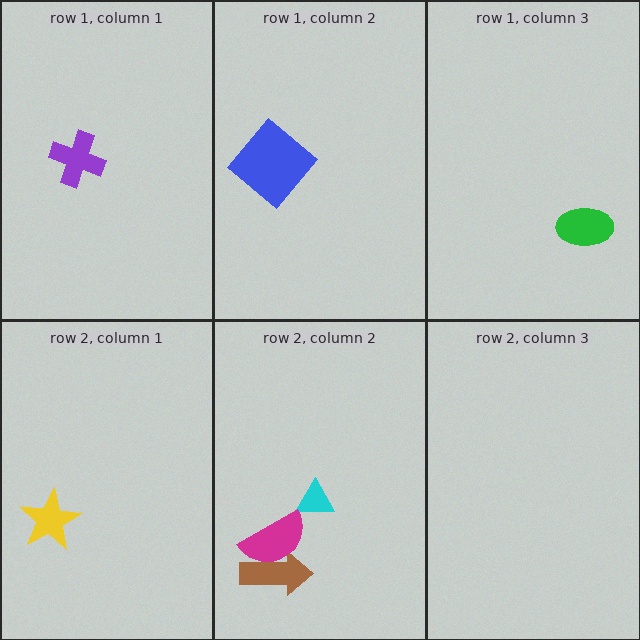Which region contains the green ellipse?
The row 1, column 3 region.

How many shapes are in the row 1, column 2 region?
1.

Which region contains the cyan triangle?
The row 2, column 2 region.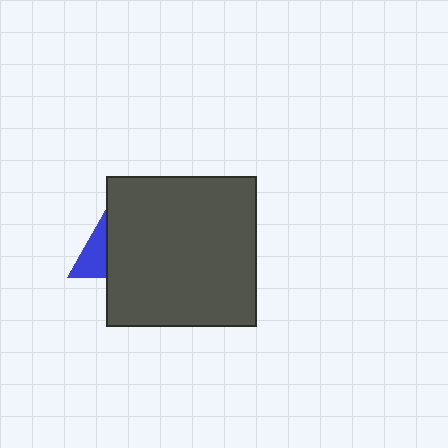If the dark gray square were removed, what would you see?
You would see the complete blue triangle.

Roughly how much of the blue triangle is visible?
A small part of it is visible (roughly 34%).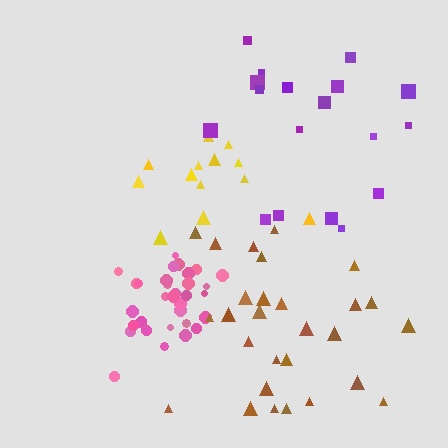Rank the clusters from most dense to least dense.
pink, yellow, brown, purple.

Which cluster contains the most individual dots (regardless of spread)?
Pink (35).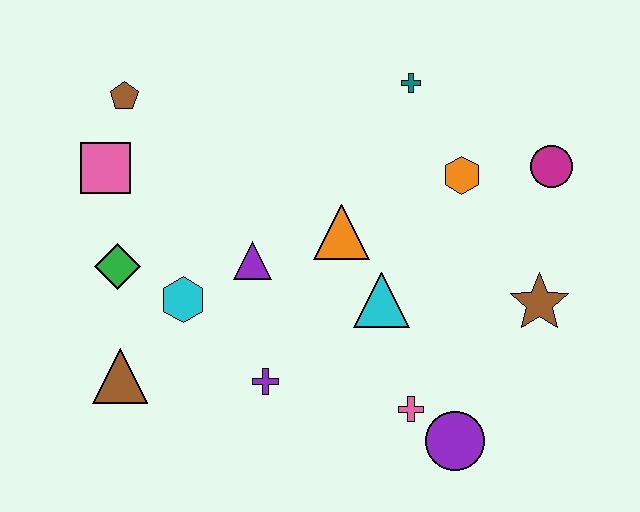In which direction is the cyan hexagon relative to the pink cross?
The cyan hexagon is to the left of the pink cross.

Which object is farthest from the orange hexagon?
The brown triangle is farthest from the orange hexagon.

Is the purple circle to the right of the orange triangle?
Yes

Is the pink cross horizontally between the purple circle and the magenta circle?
No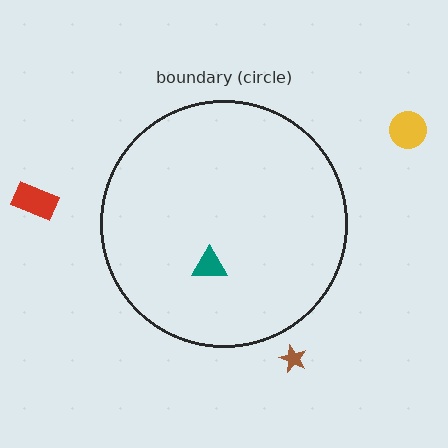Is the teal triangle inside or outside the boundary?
Inside.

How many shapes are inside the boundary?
1 inside, 3 outside.